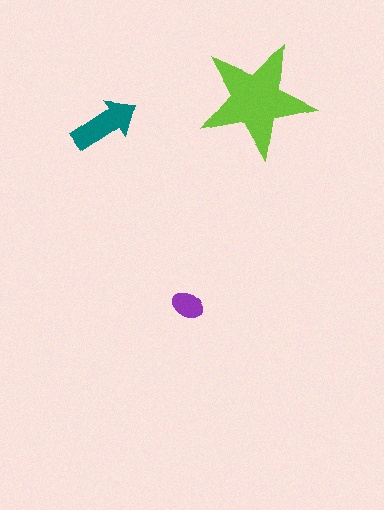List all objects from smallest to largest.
The purple ellipse, the teal arrow, the lime star.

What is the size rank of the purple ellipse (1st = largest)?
3rd.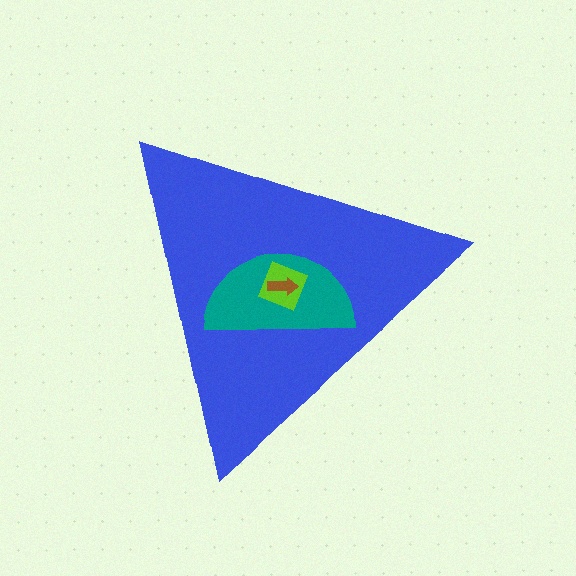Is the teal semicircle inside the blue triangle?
Yes.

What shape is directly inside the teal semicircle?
The lime square.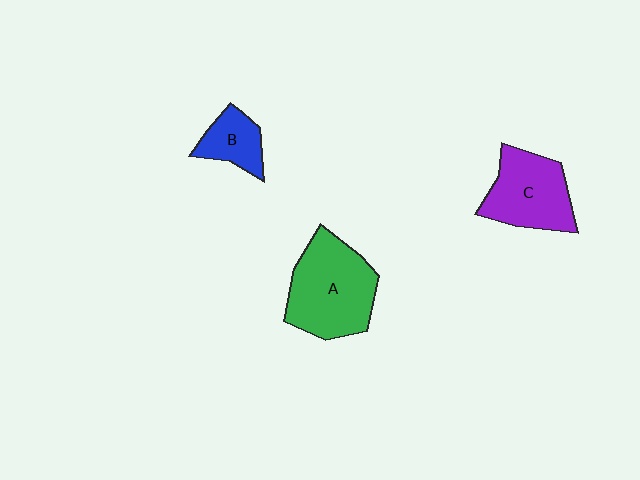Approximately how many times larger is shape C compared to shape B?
Approximately 1.9 times.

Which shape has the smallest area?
Shape B (blue).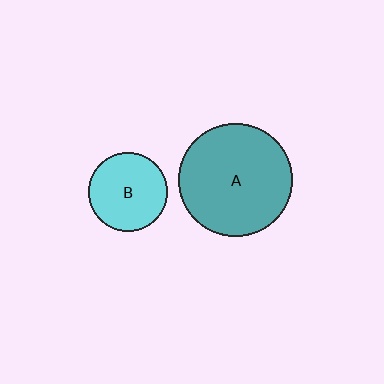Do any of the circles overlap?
No, none of the circles overlap.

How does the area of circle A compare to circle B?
Approximately 2.1 times.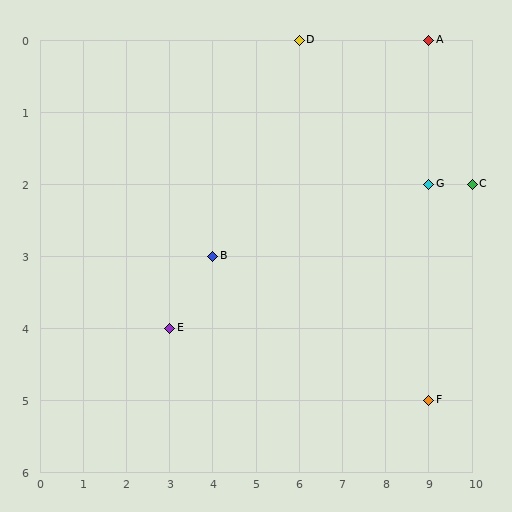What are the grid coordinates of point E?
Point E is at grid coordinates (3, 4).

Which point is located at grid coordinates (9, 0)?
Point A is at (9, 0).